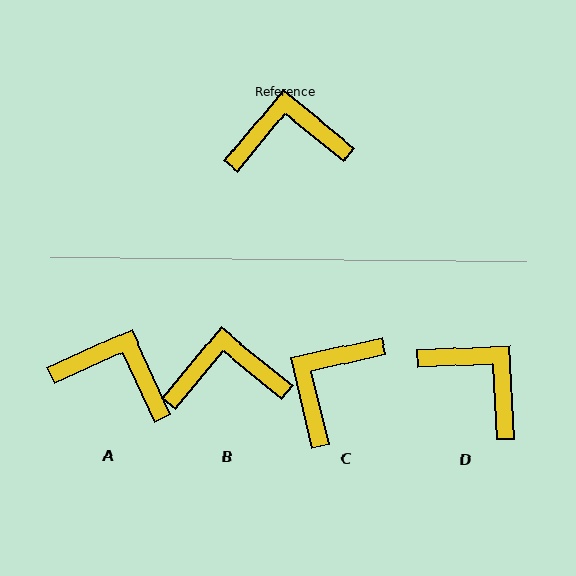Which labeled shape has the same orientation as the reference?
B.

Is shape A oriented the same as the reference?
No, it is off by about 27 degrees.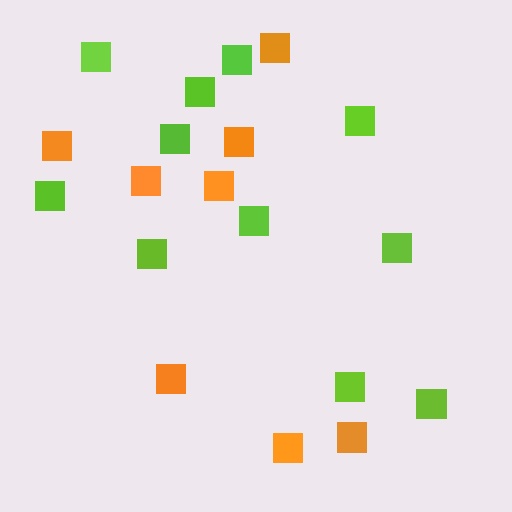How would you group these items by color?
There are 2 groups: one group of orange squares (8) and one group of lime squares (11).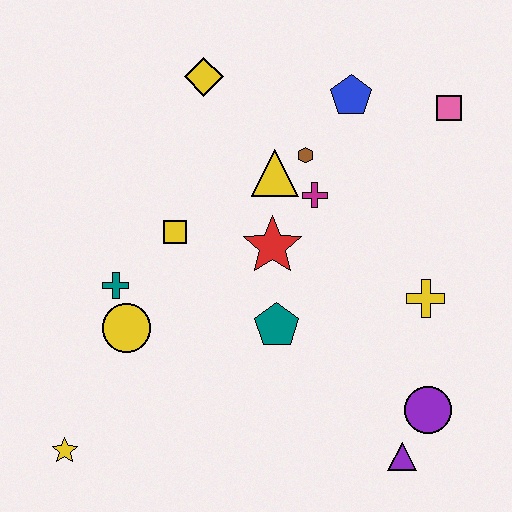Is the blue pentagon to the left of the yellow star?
No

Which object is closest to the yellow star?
The yellow circle is closest to the yellow star.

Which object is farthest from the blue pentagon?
The yellow star is farthest from the blue pentagon.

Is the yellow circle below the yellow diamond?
Yes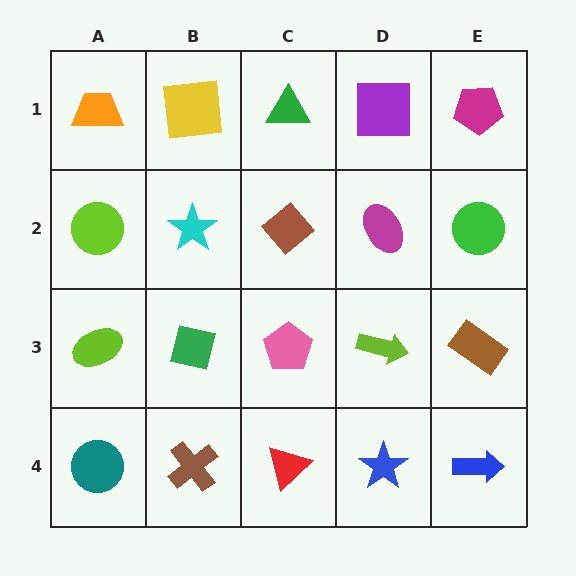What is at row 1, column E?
A magenta pentagon.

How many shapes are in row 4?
5 shapes.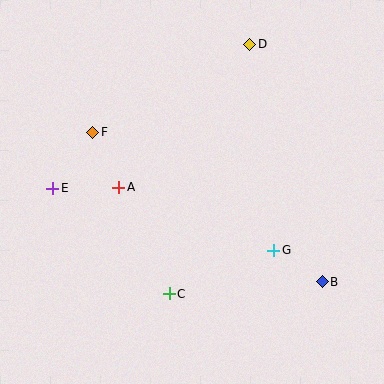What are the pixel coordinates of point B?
Point B is at (322, 282).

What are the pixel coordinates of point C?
Point C is at (169, 294).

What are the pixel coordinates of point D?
Point D is at (250, 44).